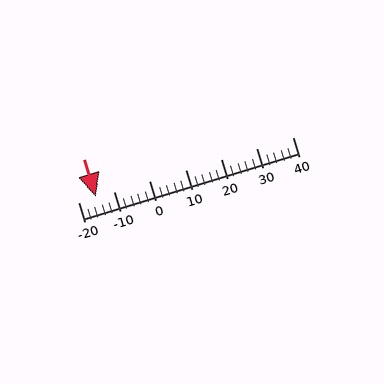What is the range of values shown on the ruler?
The ruler shows values from -20 to 40.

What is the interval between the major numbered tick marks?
The major tick marks are spaced 10 units apart.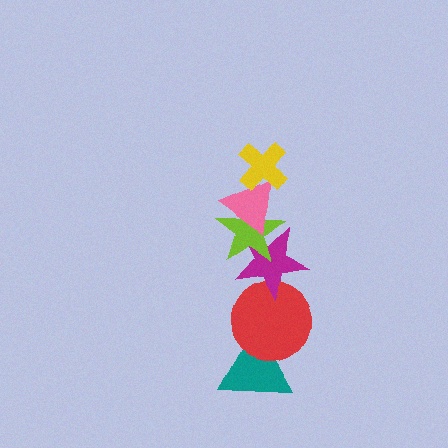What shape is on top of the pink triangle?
The yellow cross is on top of the pink triangle.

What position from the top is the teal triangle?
The teal triangle is 6th from the top.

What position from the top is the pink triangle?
The pink triangle is 2nd from the top.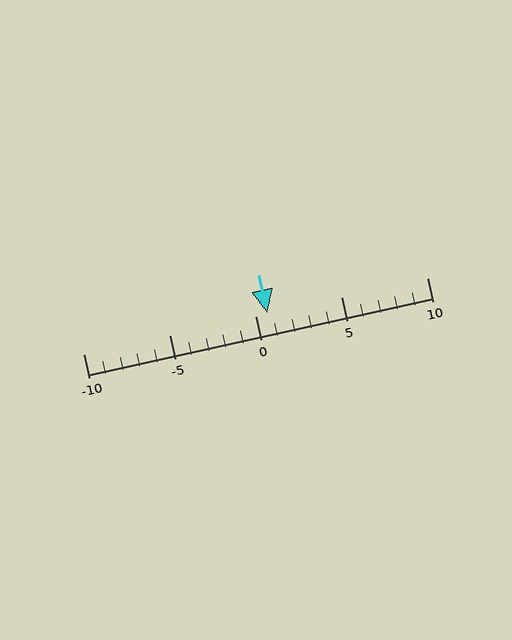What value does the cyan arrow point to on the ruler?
The cyan arrow points to approximately 1.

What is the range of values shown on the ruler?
The ruler shows values from -10 to 10.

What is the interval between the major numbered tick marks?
The major tick marks are spaced 5 units apart.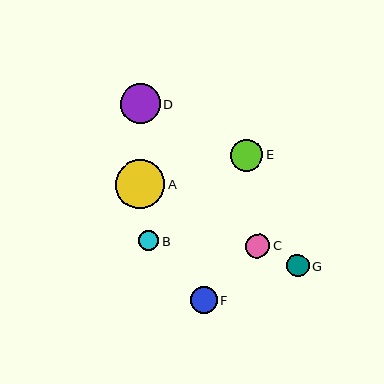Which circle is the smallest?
Circle B is the smallest with a size of approximately 20 pixels.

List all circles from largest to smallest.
From largest to smallest: A, D, E, F, C, G, B.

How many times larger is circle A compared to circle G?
Circle A is approximately 2.2 times the size of circle G.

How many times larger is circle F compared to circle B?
Circle F is approximately 1.3 times the size of circle B.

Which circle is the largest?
Circle A is the largest with a size of approximately 49 pixels.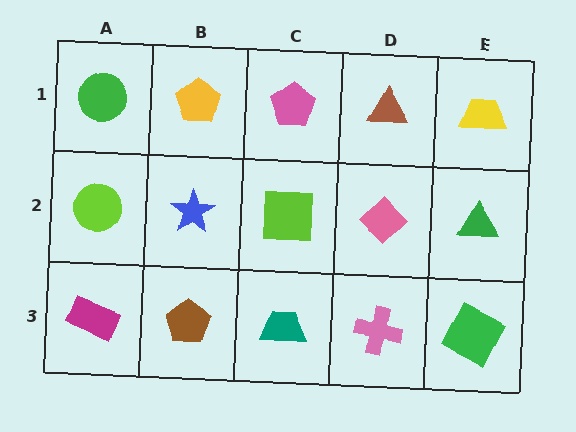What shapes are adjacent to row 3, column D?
A pink diamond (row 2, column D), a teal trapezoid (row 3, column C), a green square (row 3, column E).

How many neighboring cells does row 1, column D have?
3.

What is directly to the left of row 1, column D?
A pink pentagon.